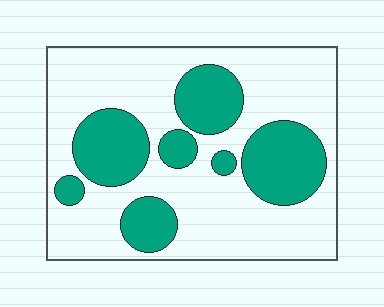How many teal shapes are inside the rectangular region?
7.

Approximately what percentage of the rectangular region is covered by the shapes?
Approximately 30%.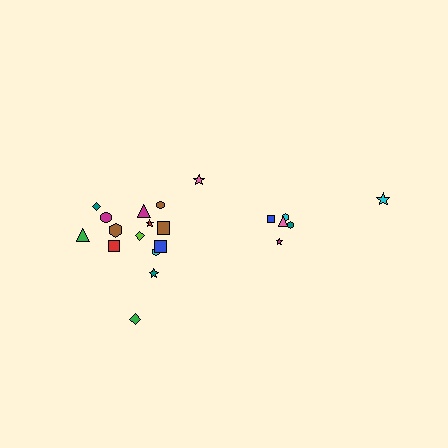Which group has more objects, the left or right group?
The left group.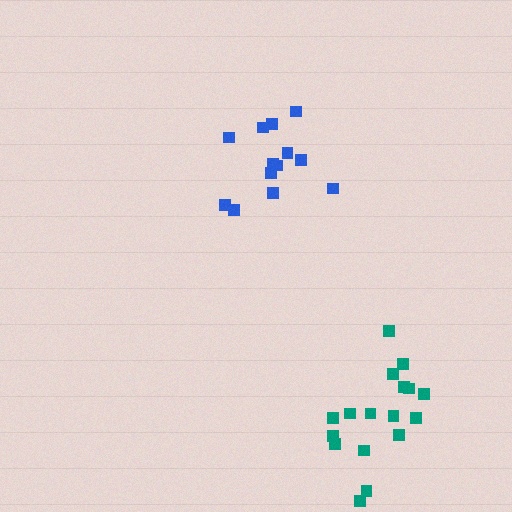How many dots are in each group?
Group 1: 17 dots, Group 2: 13 dots (30 total).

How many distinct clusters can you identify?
There are 2 distinct clusters.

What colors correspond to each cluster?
The clusters are colored: teal, blue.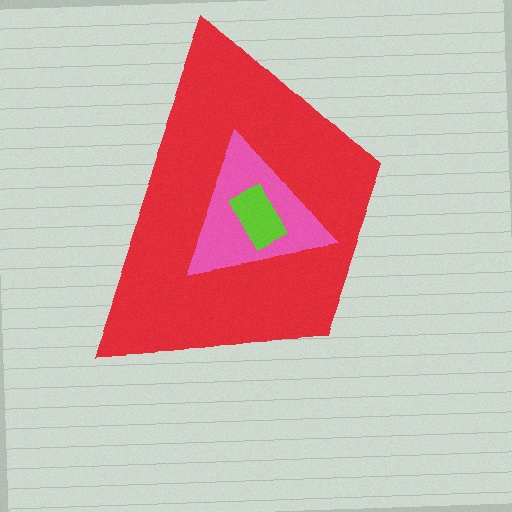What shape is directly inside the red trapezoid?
The pink triangle.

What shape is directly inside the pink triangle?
The lime rectangle.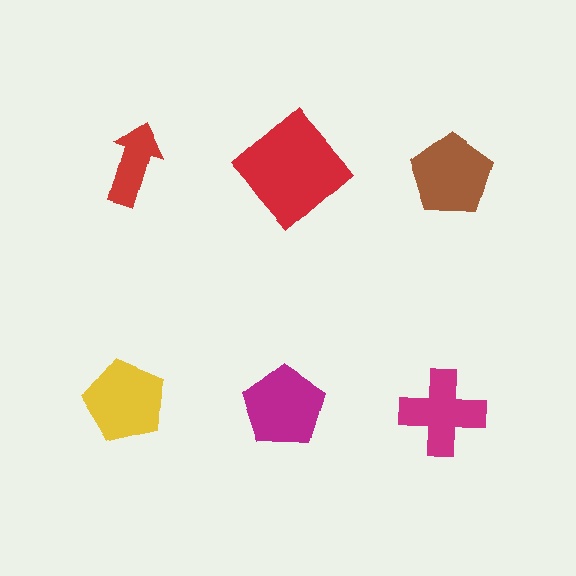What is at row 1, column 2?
A red diamond.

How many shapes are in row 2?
3 shapes.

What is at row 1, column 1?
A red arrow.